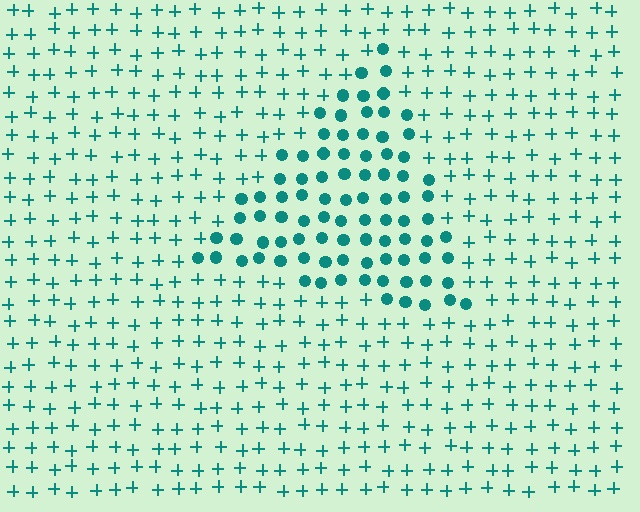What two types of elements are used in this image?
The image uses circles inside the triangle region and plus signs outside it.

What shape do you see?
I see a triangle.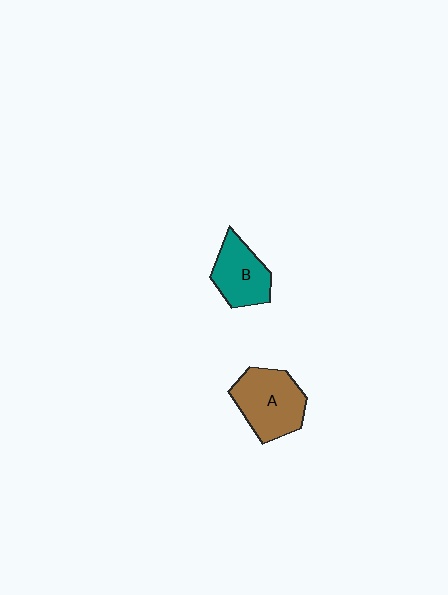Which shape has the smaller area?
Shape B (teal).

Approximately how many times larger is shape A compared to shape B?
Approximately 1.3 times.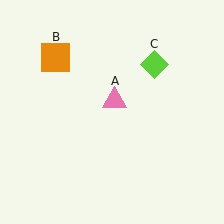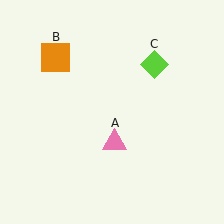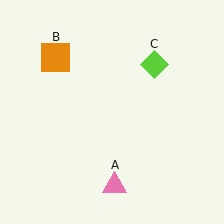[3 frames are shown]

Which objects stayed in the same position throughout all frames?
Orange square (object B) and lime diamond (object C) remained stationary.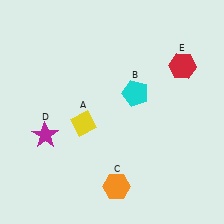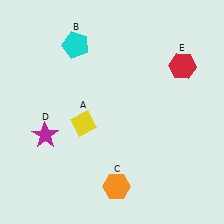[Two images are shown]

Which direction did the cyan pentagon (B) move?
The cyan pentagon (B) moved left.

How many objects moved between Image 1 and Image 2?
1 object moved between the two images.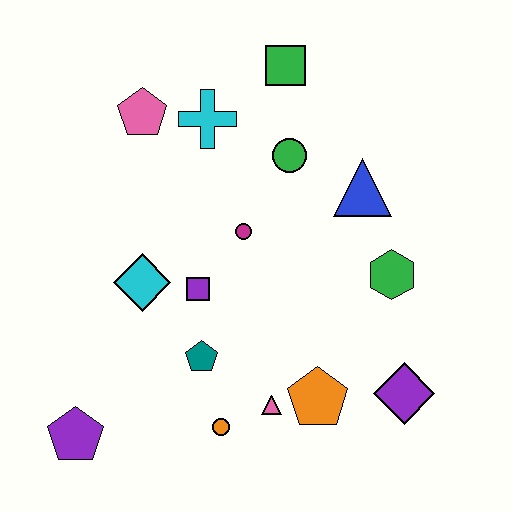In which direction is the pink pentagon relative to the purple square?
The pink pentagon is above the purple square.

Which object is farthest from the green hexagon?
The purple pentagon is farthest from the green hexagon.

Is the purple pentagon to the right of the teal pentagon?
No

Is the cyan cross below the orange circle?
No